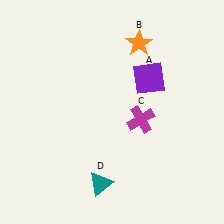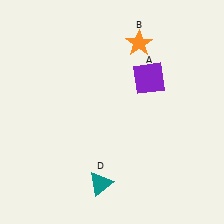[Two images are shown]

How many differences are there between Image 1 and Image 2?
There is 1 difference between the two images.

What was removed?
The magenta cross (C) was removed in Image 2.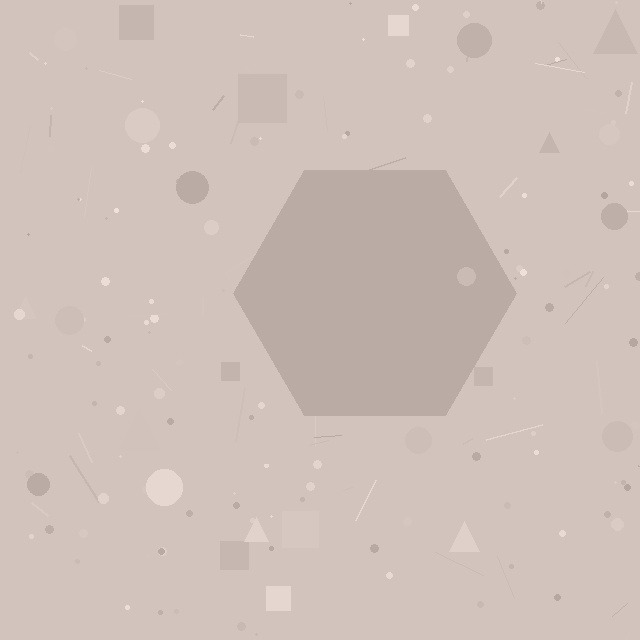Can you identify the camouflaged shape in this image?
The camouflaged shape is a hexagon.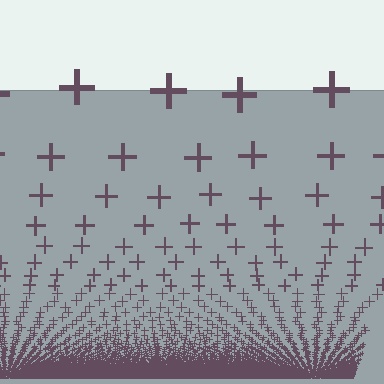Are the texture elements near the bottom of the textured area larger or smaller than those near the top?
Smaller. The gradient is inverted — elements near the bottom are smaller and denser.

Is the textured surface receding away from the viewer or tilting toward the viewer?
The surface appears to tilt toward the viewer. Texture elements get larger and sparser toward the top.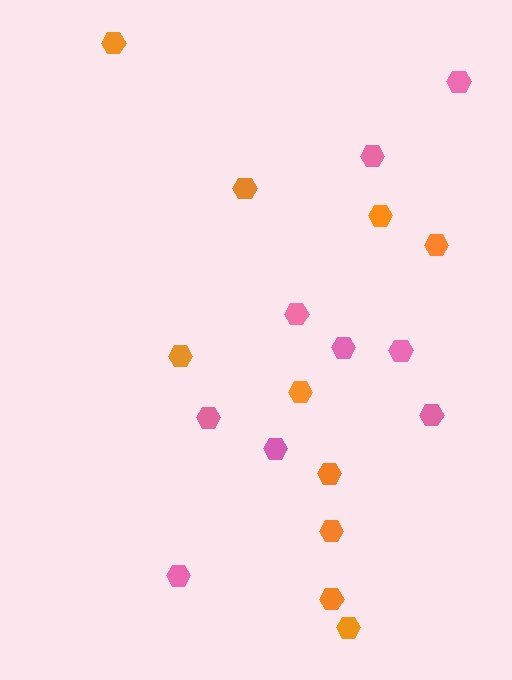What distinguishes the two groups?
There are 2 groups: one group of orange hexagons (10) and one group of pink hexagons (9).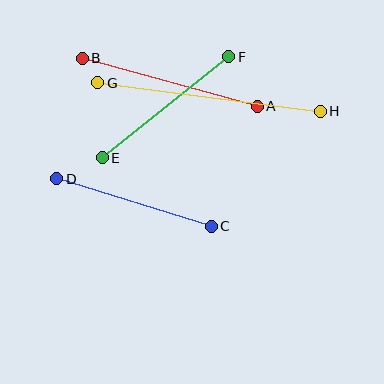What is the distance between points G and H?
The distance is approximately 224 pixels.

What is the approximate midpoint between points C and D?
The midpoint is at approximately (134, 203) pixels.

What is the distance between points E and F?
The distance is approximately 162 pixels.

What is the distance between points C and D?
The distance is approximately 162 pixels.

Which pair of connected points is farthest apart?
Points G and H are farthest apart.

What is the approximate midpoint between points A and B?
The midpoint is at approximately (170, 82) pixels.